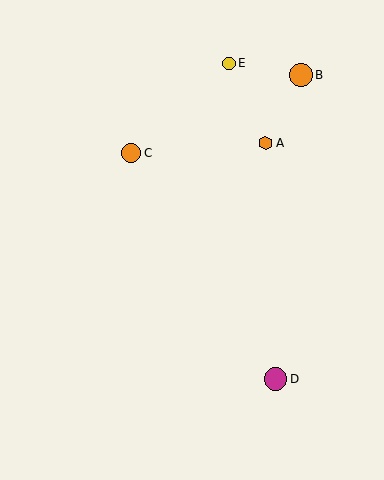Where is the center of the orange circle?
The center of the orange circle is at (131, 153).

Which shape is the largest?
The orange circle (labeled B) is the largest.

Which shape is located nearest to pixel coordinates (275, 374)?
The magenta circle (labeled D) at (275, 379) is nearest to that location.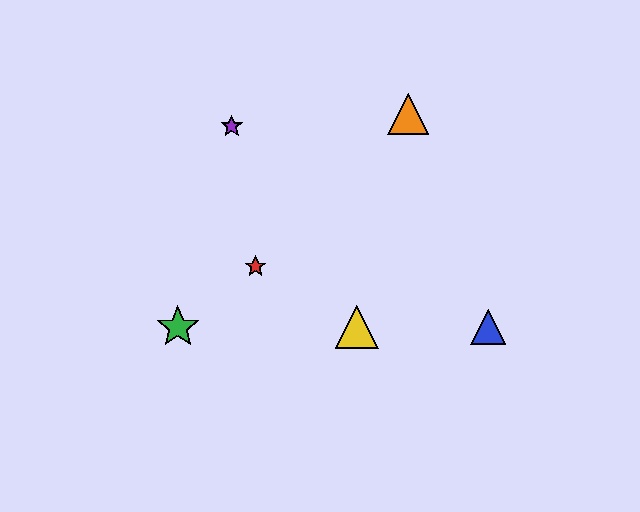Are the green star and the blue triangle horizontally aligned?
Yes, both are at y≈327.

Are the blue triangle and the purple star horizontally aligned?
No, the blue triangle is at y≈327 and the purple star is at y≈126.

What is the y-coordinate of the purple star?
The purple star is at y≈126.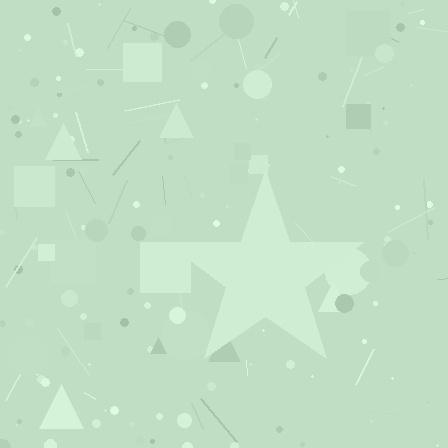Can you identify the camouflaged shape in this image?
The camouflaged shape is a star.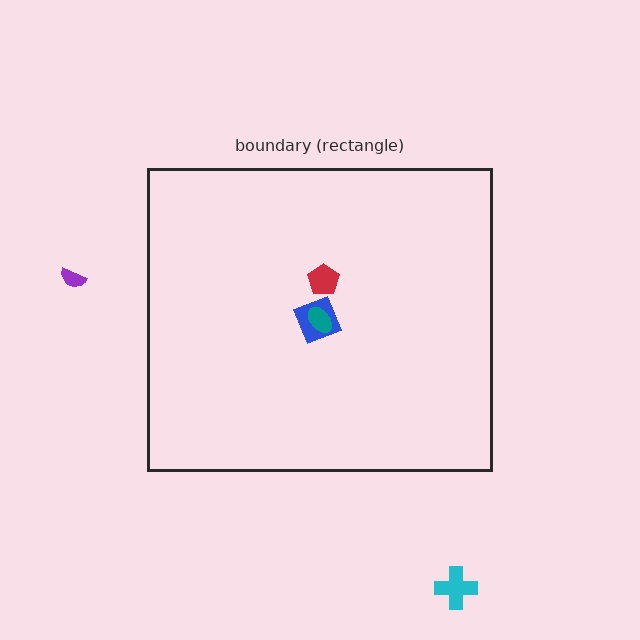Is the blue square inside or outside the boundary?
Inside.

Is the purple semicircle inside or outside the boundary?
Outside.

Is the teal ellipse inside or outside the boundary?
Inside.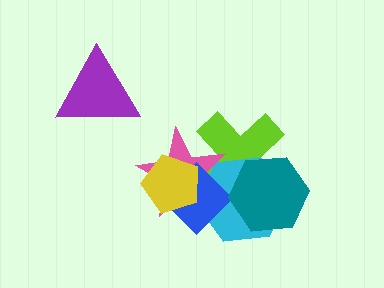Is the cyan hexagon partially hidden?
Yes, it is partially covered by another shape.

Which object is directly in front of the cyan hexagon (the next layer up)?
The pink star is directly in front of the cyan hexagon.